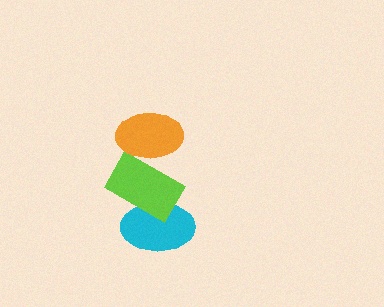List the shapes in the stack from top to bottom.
From top to bottom: the orange ellipse, the lime rectangle, the cyan ellipse.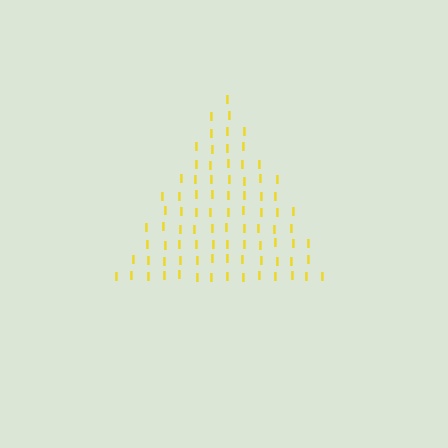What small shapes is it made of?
It is made of small letter I's.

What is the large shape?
The large shape is a triangle.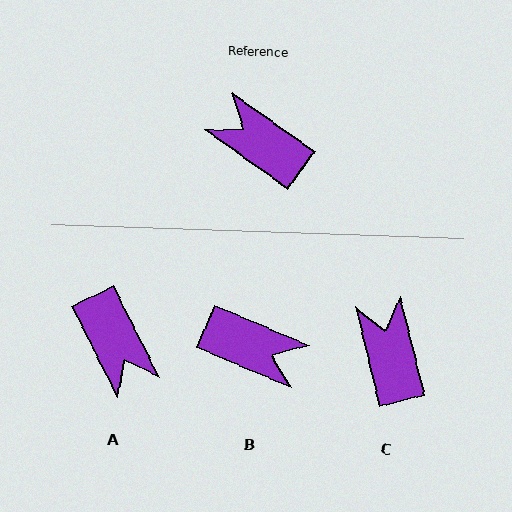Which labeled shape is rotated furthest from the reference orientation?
B, about 168 degrees away.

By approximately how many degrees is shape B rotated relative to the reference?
Approximately 168 degrees clockwise.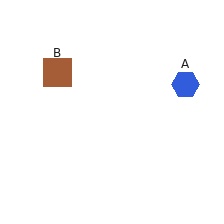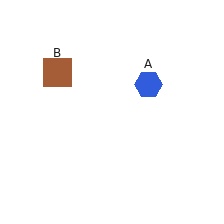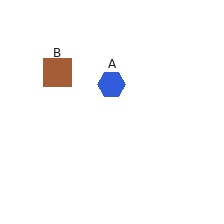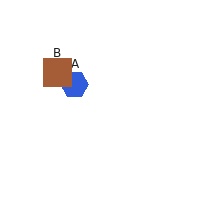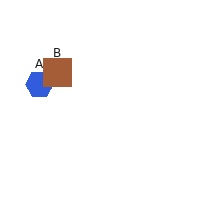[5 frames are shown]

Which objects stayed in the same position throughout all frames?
Brown square (object B) remained stationary.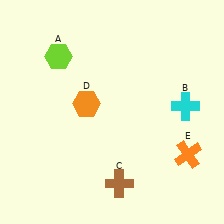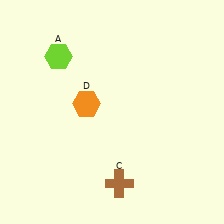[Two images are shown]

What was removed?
The cyan cross (B), the orange cross (E) were removed in Image 2.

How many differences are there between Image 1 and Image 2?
There are 2 differences between the two images.